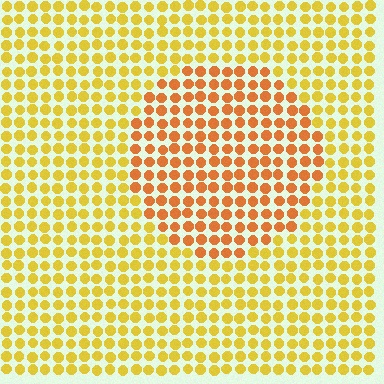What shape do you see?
I see a circle.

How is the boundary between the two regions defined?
The boundary is defined purely by a slight shift in hue (about 29 degrees). Spacing, size, and orientation are identical on both sides.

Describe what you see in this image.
The image is filled with small yellow elements in a uniform arrangement. A circle-shaped region is visible where the elements are tinted to a slightly different hue, forming a subtle color boundary.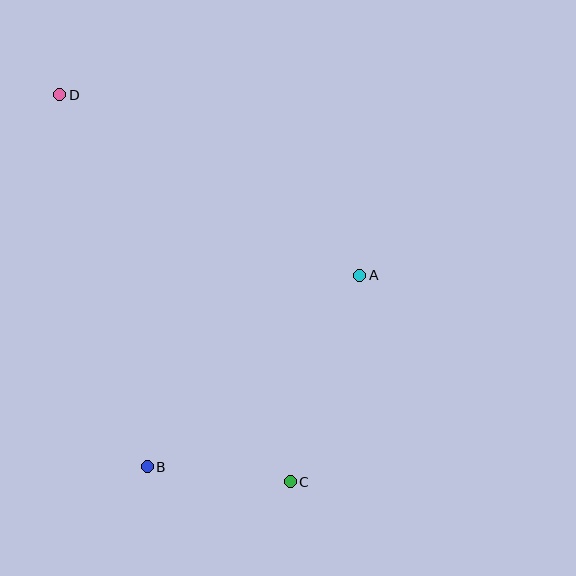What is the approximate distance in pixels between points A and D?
The distance between A and D is approximately 350 pixels.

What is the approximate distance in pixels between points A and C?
The distance between A and C is approximately 218 pixels.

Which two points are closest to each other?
Points B and C are closest to each other.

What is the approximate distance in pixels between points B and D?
The distance between B and D is approximately 382 pixels.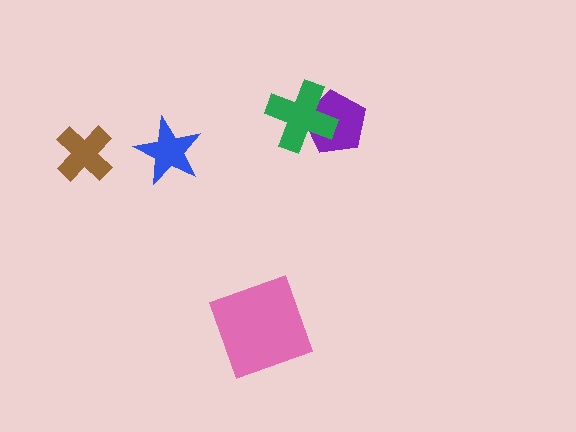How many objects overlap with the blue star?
0 objects overlap with the blue star.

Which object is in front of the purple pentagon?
The green cross is in front of the purple pentagon.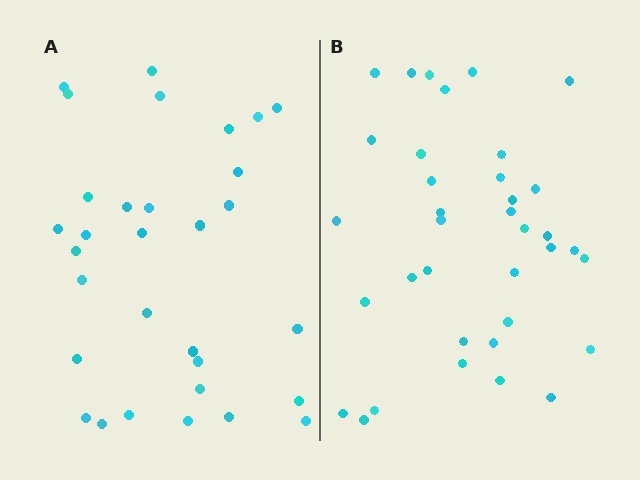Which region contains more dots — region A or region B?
Region B (the right region) has more dots.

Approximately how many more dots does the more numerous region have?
Region B has about 5 more dots than region A.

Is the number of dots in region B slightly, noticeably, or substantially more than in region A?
Region B has only slightly more — the two regions are fairly close. The ratio is roughly 1.2 to 1.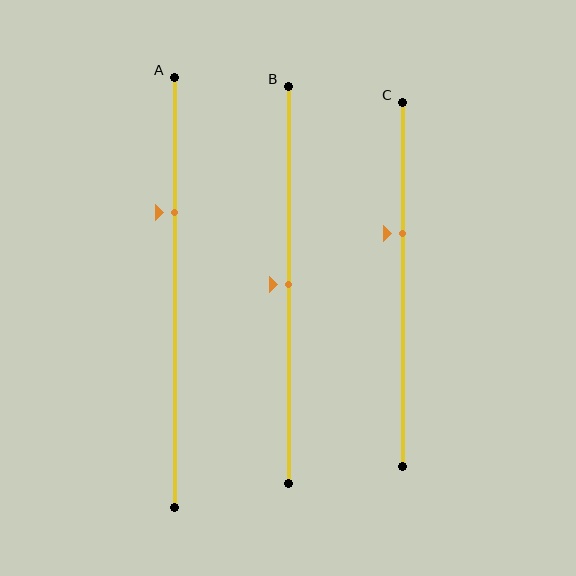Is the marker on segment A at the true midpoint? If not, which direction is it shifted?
No, the marker on segment A is shifted upward by about 19% of the segment length.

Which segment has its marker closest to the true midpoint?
Segment B has its marker closest to the true midpoint.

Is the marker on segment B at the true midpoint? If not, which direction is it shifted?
Yes, the marker on segment B is at the true midpoint.